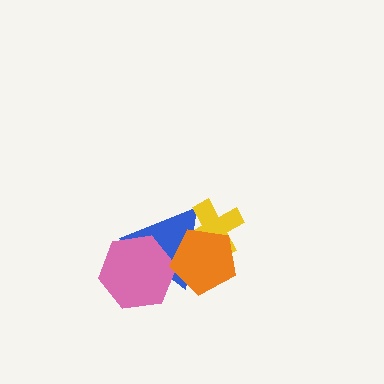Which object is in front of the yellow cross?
The orange pentagon is in front of the yellow cross.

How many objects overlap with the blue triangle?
3 objects overlap with the blue triangle.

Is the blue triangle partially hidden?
Yes, it is partially covered by another shape.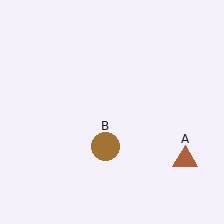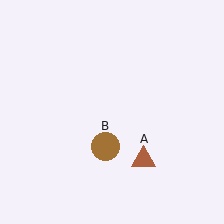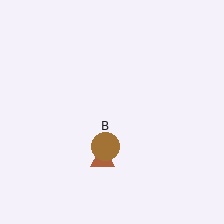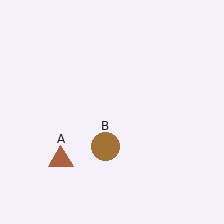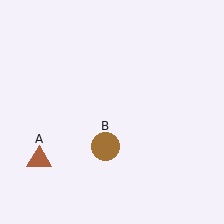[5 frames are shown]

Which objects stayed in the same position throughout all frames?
Brown circle (object B) remained stationary.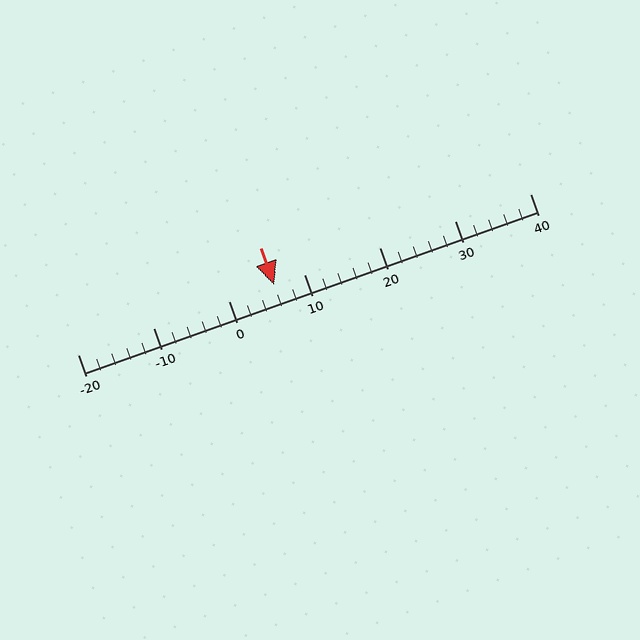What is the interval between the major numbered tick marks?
The major tick marks are spaced 10 units apart.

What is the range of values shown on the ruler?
The ruler shows values from -20 to 40.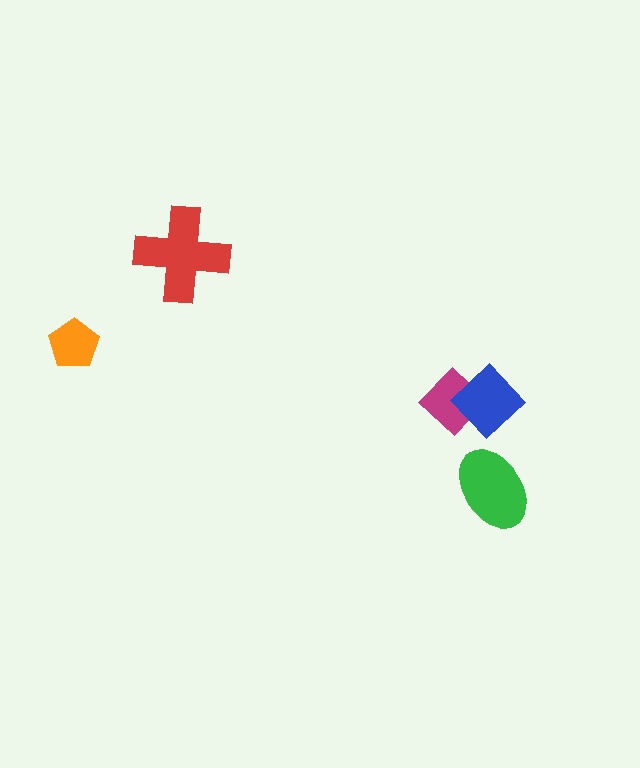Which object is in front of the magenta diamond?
The blue diamond is in front of the magenta diamond.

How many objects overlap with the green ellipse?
0 objects overlap with the green ellipse.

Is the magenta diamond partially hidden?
Yes, it is partially covered by another shape.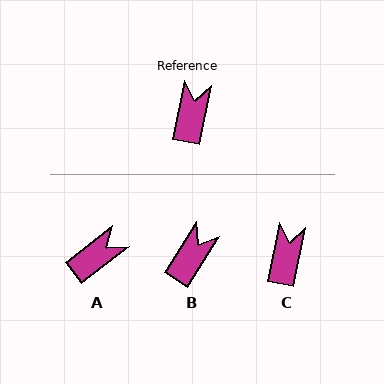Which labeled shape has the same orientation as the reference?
C.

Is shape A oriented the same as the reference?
No, it is off by about 41 degrees.